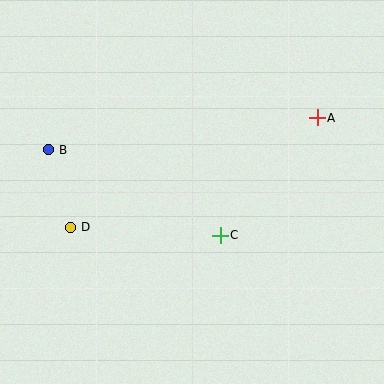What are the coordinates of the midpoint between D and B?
The midpoint between D and B is at (60, 189).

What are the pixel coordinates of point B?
Point B is at (49, 150).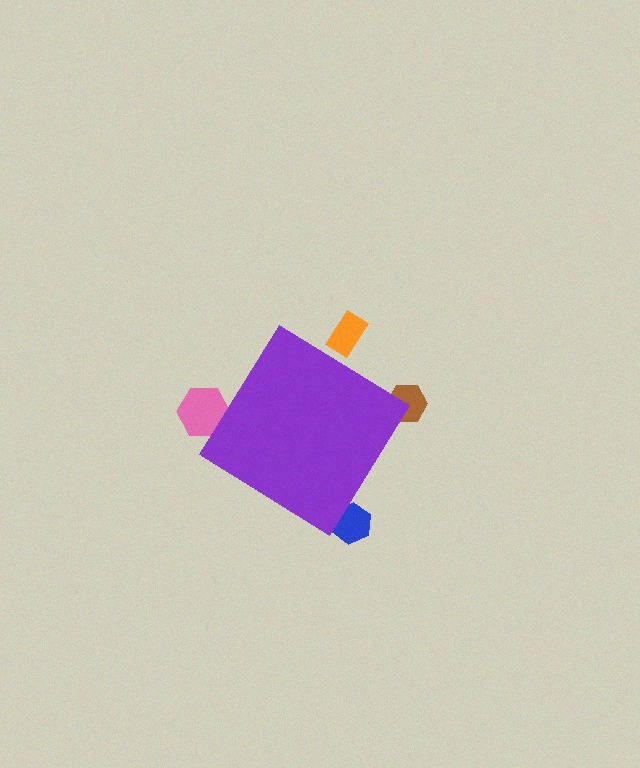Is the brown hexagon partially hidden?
Yes, the brown hexagon is partially hidden behind the purple diamond.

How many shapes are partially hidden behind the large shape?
4 shapes are partially hidden.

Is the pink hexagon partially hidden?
Yes, the pink hexagon is partially hidden behind the purple diamond.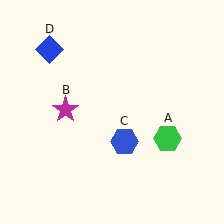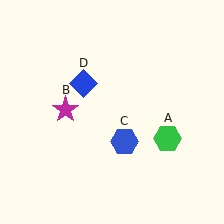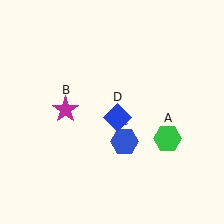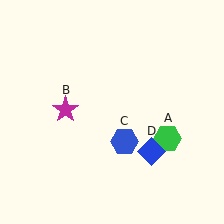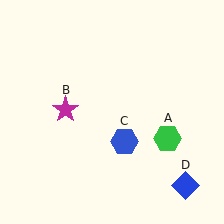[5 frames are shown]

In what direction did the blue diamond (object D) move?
The blue diamond (object D) moved down and to the right.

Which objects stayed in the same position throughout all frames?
Green hexagon (object A) and magenta star (object B) and blue hexagon (object C) remained stationary.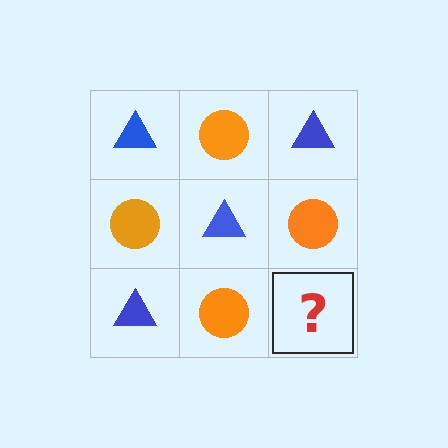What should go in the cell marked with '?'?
The missing cell should contain a blue triangle.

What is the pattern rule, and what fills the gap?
The rule is that it alternates blue triangle and orange circle in a checkerboard pattern. The gap should be filled with a blue triangle.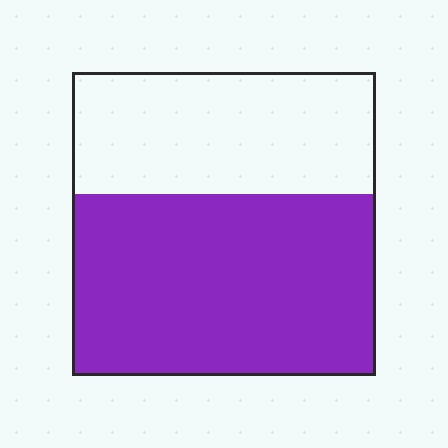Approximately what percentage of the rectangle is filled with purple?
Approximately 60%.